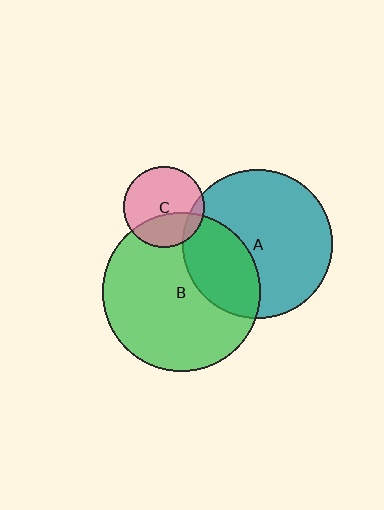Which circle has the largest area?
Circle B (green).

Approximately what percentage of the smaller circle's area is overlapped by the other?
Approximately 30%.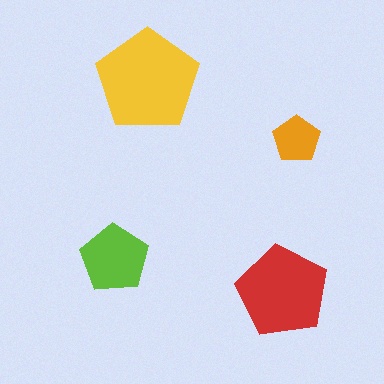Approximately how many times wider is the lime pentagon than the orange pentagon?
About 1.5 times wider.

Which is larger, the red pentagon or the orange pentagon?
The red one.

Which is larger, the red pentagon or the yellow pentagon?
The yellow one.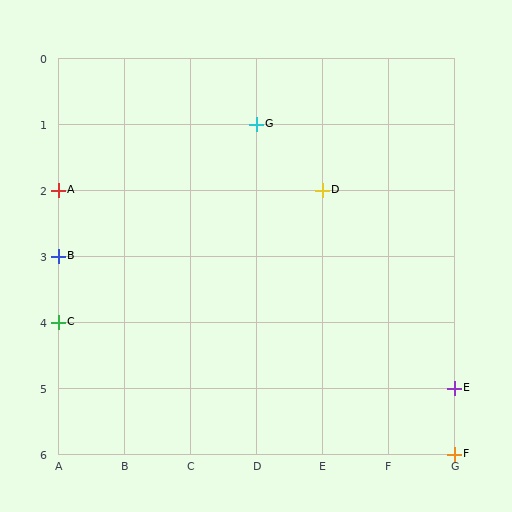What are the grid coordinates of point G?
Point G is at grid coordinates (D, 1).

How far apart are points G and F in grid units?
Points G and F are 3 columns and 5 rows apart (about 5.8 grid units diagonally).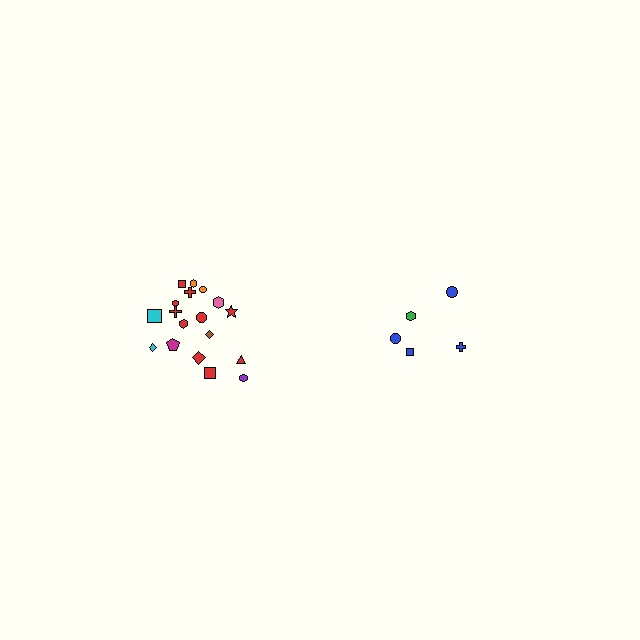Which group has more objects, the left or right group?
The left group.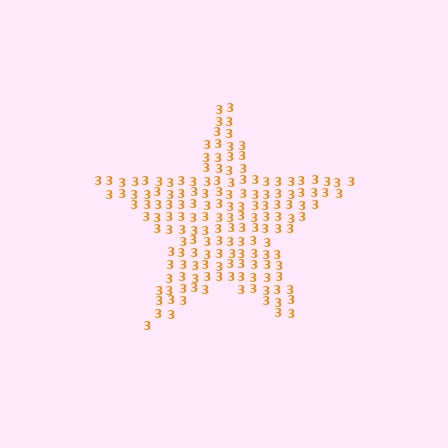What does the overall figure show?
The overall figure shows a star.